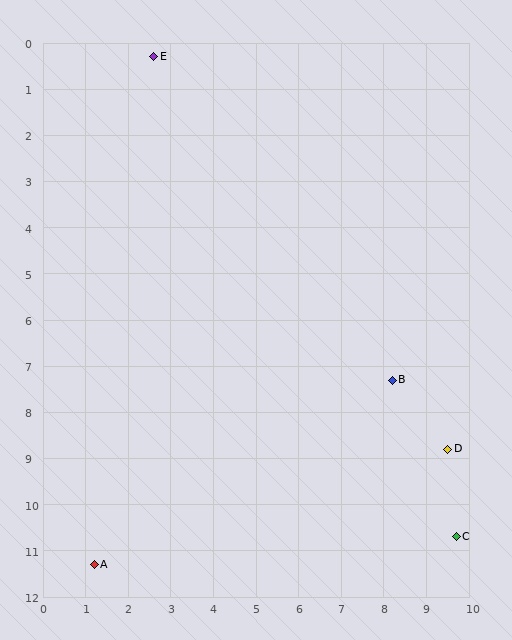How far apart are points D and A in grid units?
Points D and A are about 8.7 grid units apart.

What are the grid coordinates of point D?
Point D is at approximately (9.5, 8.8).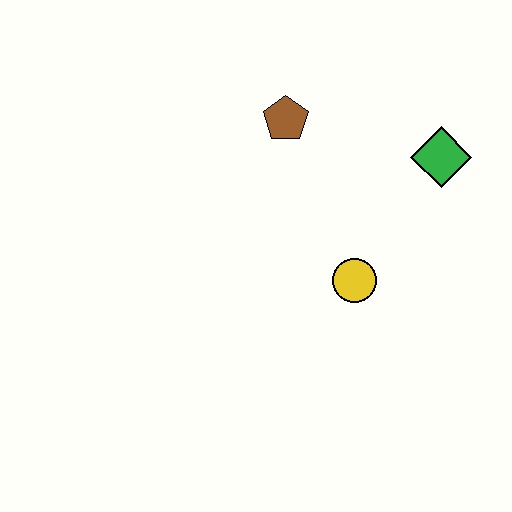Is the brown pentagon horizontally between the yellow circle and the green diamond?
No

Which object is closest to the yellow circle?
The green diamond is closest to the yellow circle.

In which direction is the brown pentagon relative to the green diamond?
The brown pentagon is to the left of the green diamond.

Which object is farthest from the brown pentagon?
The yellow circle is farthest from the brown pentagon.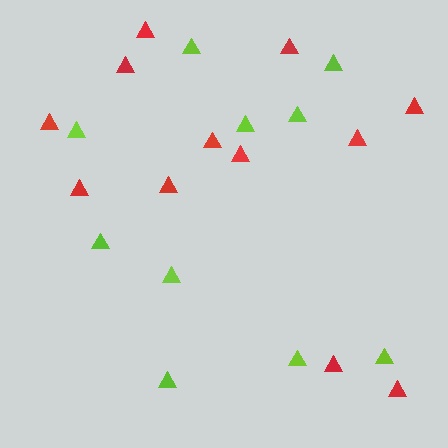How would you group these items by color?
There are 2 groups: one group of red triangles (12) and one group of lime triangles (10).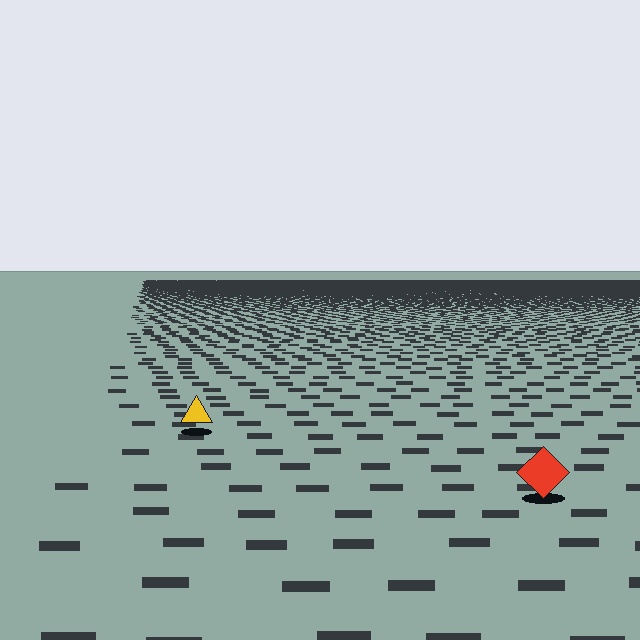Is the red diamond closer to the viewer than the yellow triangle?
Yes. The red diamond is closer — you can tell from the texture gradient: the ground texture is coarser near it.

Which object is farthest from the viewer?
The yellow triangle is farthest from the viewer. It appears smaller and the ground texture around it is denser.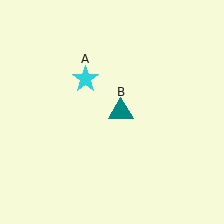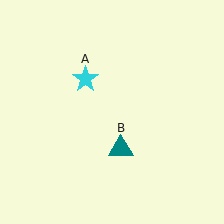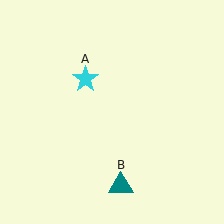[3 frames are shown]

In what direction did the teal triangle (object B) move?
The teal triangle (object B) moved down.